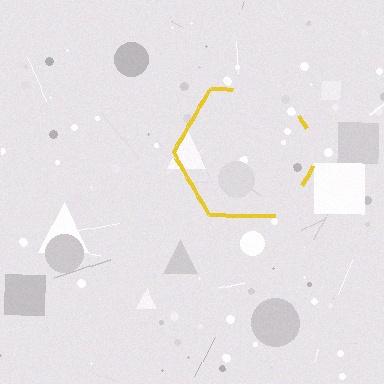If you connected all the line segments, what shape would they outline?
They would outline a hexagon.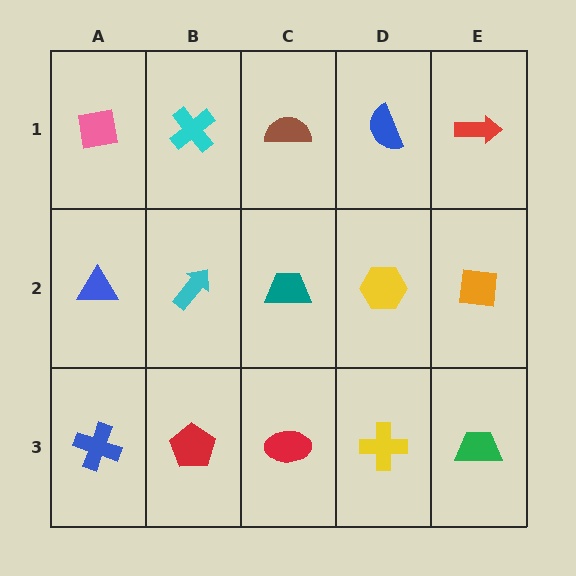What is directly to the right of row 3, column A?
A red pentagon.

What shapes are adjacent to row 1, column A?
A blue triangle (row 2, column A), a cyan cross (row 1, column B).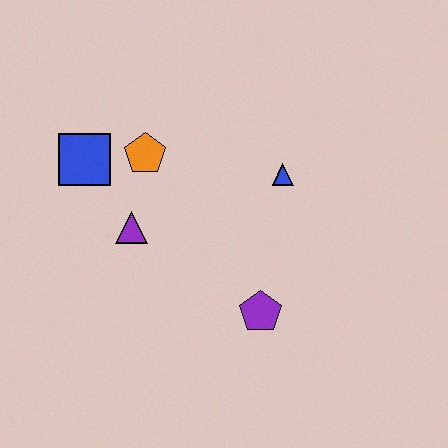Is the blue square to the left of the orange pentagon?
Yes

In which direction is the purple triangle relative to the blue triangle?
The purple triangle is to the left of the blue triangle.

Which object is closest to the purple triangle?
The orange pentagon is closest to the purple triangle.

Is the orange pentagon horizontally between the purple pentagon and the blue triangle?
No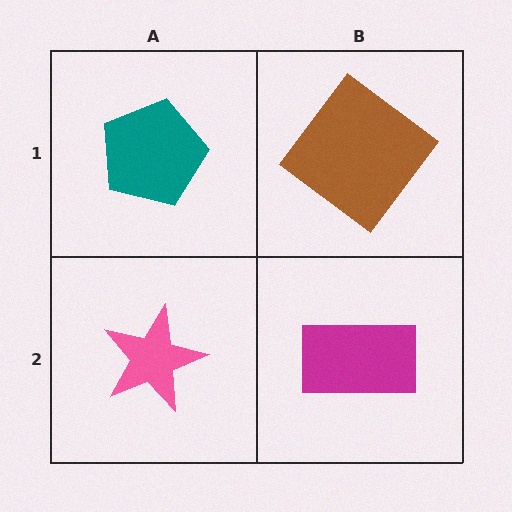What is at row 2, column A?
A pink star.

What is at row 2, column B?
A magenta rectangle.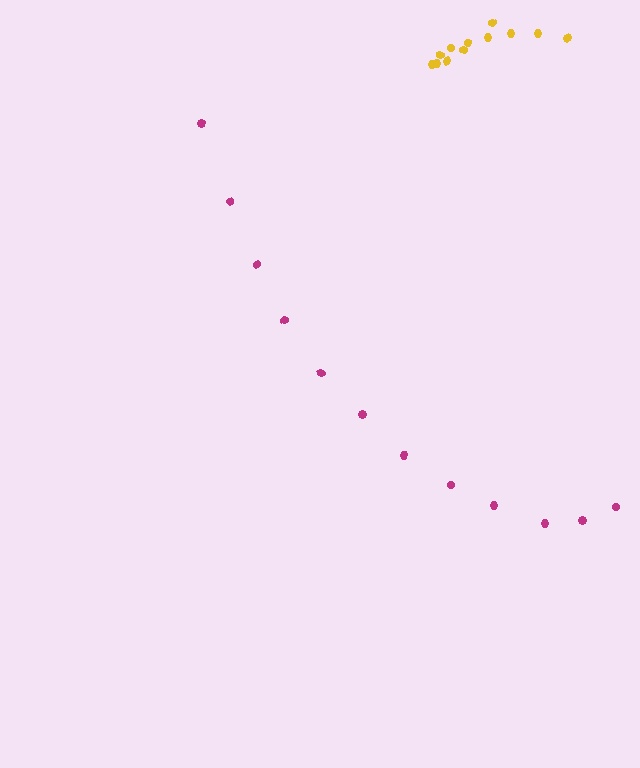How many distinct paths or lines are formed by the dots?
There are 2 distinct paths.